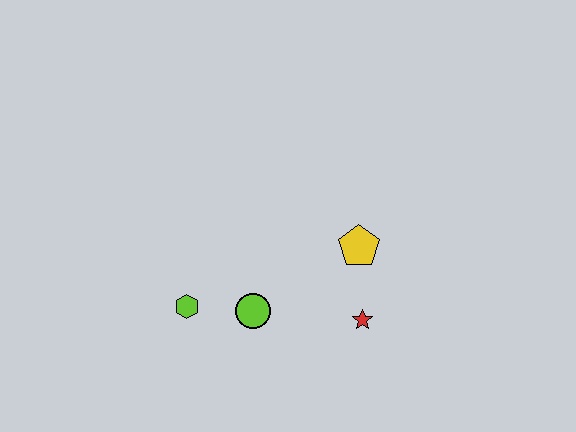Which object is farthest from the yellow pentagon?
The lime hexagon is farthest from the yellow pentagon.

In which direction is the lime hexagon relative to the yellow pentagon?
The lime hexagon is to the left of the yellow pentagon.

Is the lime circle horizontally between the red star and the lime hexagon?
Yes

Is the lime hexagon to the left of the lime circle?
Yes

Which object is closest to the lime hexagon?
The lime circle is closest to the lime hexagon.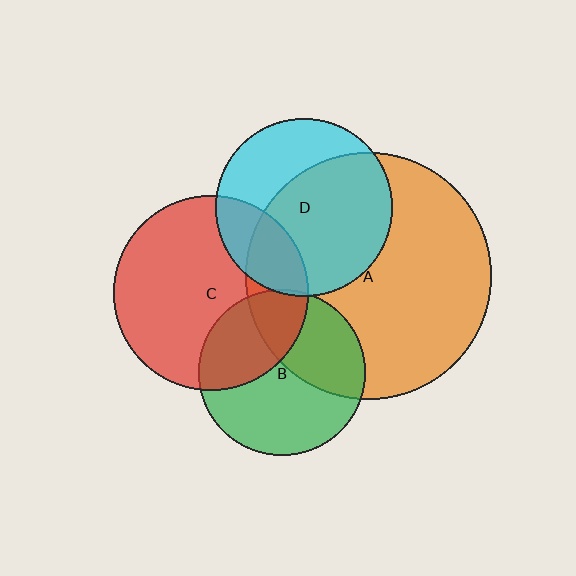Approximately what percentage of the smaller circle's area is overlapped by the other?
Approximately 20%.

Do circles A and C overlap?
Yes.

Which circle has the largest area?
Circle A (orange).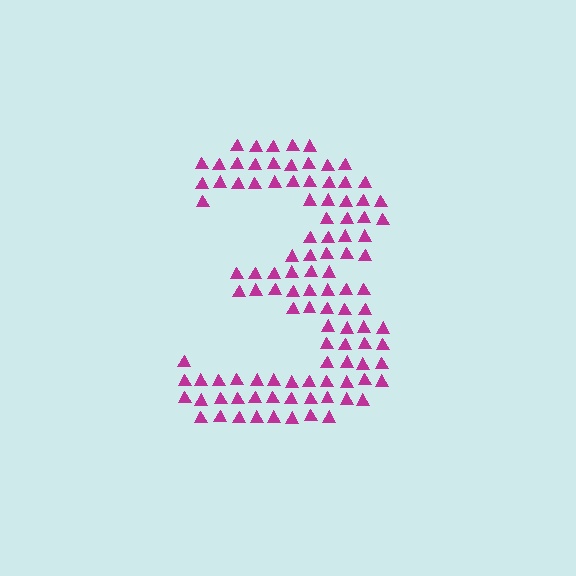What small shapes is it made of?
It is made of small triangles.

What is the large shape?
The large shape is the digit 3.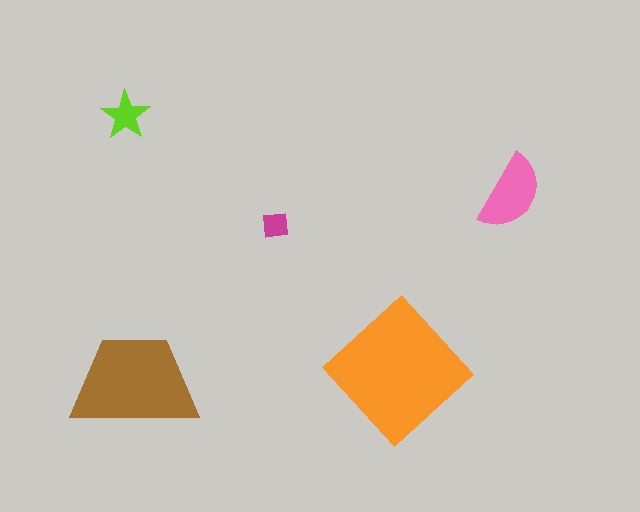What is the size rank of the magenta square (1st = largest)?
5th.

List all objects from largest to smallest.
The orange diamond, the brown trapezoid, the pink semicircle, the lime star, the magenta square.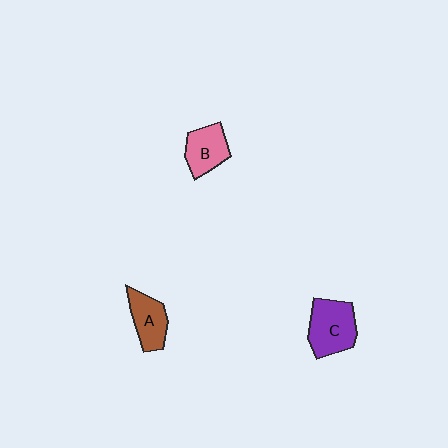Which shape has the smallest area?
Shape A (brown).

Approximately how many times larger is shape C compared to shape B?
Approximately 1.3 times.